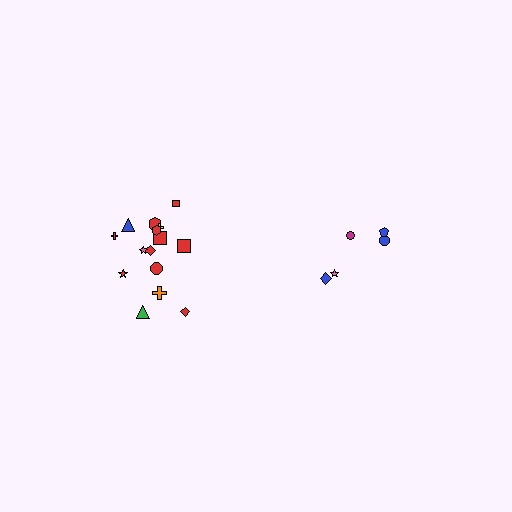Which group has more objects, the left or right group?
The left group.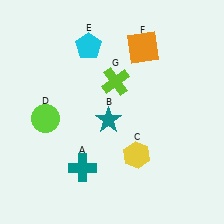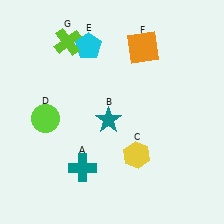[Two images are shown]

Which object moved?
The lime cross (G) moved left.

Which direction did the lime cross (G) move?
The lime cross (G) moved left.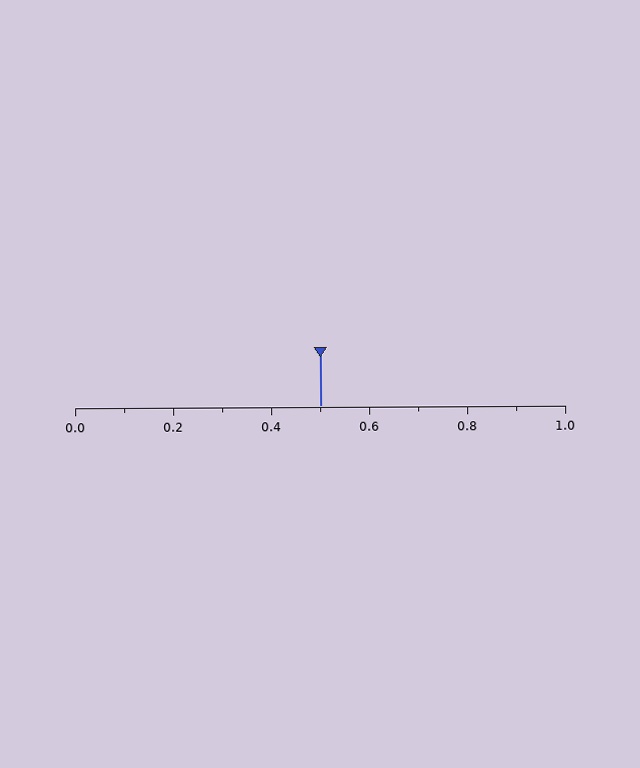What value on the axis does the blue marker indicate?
The marker indicates approximately 0.5.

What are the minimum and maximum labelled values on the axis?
The axis runs from 0.0 to 1.0.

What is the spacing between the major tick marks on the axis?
The major ticks are spaced 0.2 apart.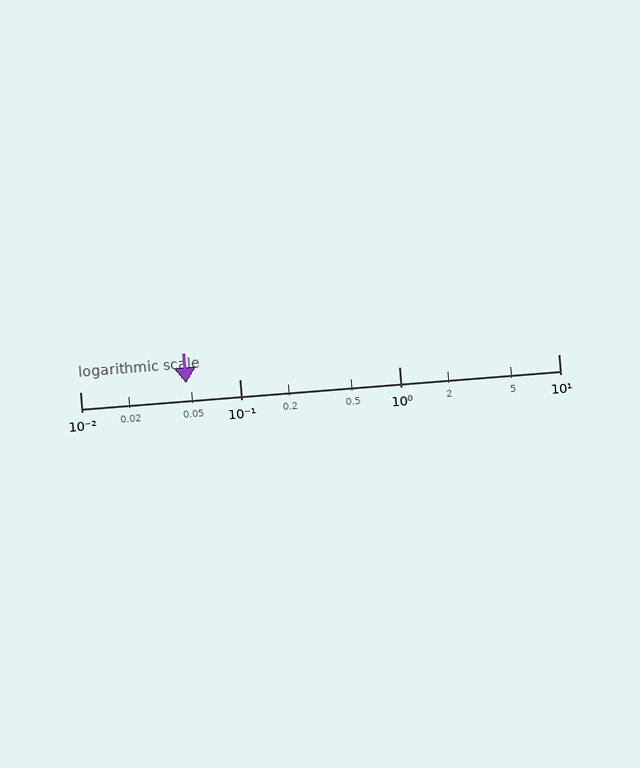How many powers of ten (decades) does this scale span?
The scale spans 3 decades, from 0.01 to 10.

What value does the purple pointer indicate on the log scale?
The pointer indicates approximately 0.046.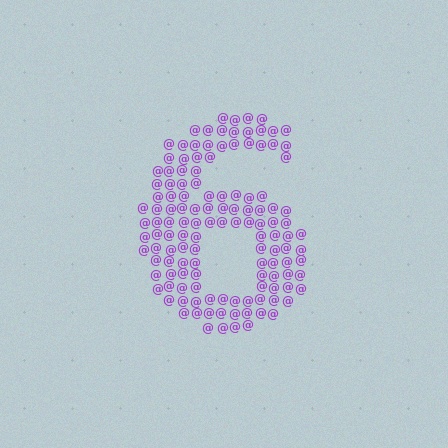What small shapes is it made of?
It is made of small at signs.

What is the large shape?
The large shape is the digit 6.